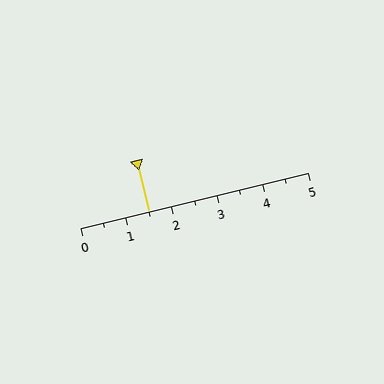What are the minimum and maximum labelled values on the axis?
The axis runs from 0 to 5.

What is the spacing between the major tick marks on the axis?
The major ticks are spaced 1 apart.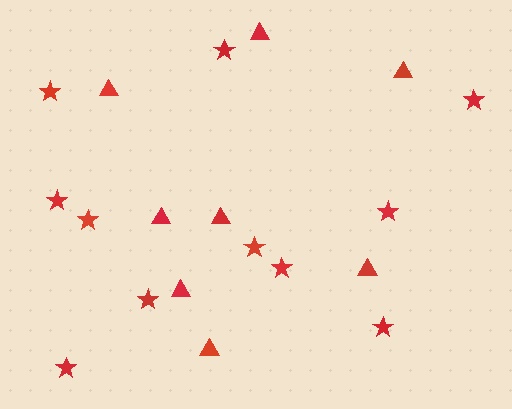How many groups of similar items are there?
There are 2 groups: one group of stars (11) and one group of triangles (8).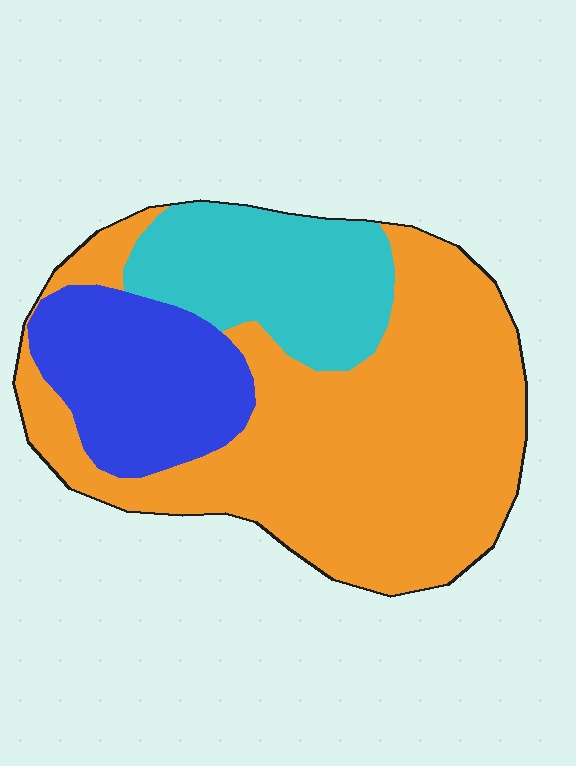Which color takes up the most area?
Orange, at roughly 60%.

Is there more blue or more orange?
Orange.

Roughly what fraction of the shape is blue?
Blue takes up about one fifth (1/5) of the shape.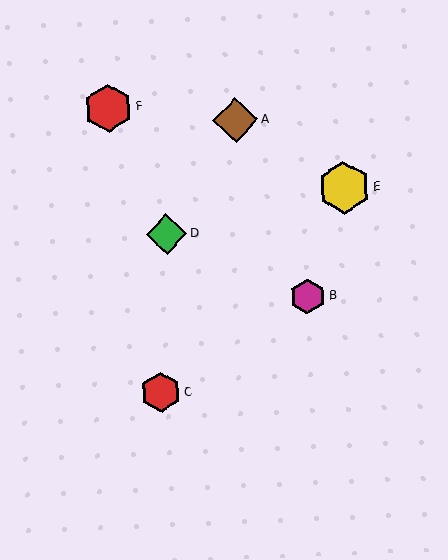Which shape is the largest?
The yellow hexagon (labeled E) is the largest.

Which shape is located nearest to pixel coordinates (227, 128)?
The brown diamond (labeled A) at (235, 120) is nearest to that location.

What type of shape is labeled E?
Shape E is a yellow hexagon.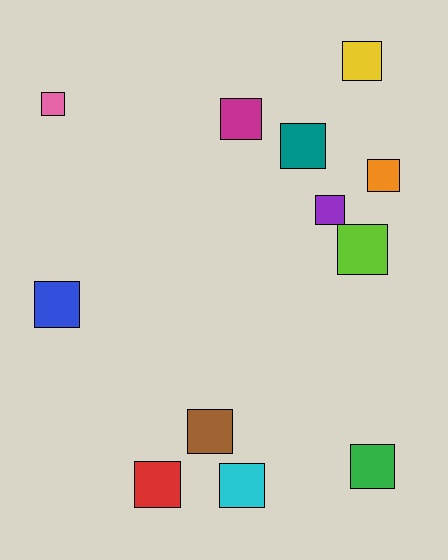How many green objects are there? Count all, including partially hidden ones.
There is 1 green object.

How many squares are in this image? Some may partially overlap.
There are 12 squares.